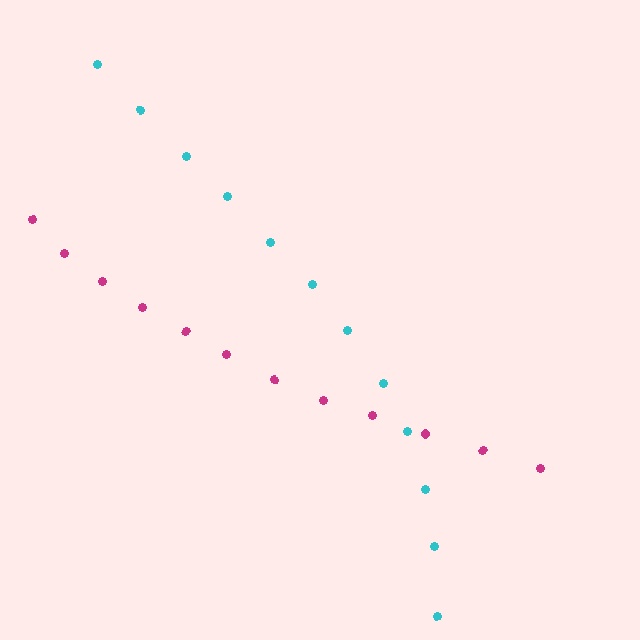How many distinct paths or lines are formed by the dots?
There are 2 distinct paths.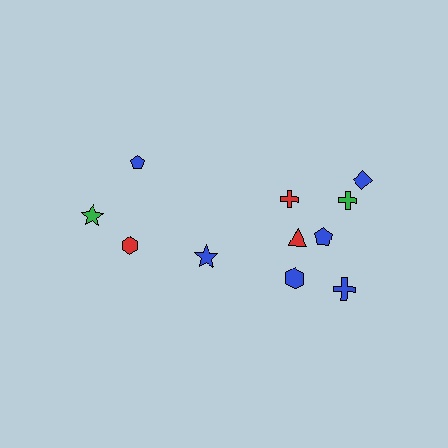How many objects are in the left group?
There are 4 objects.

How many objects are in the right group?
There are 7 objects.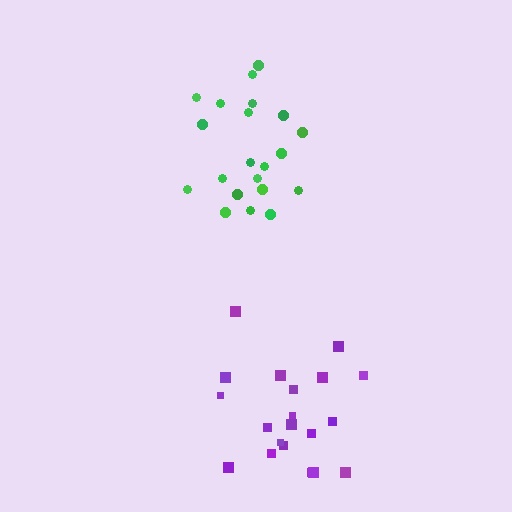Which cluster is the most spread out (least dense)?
Purple.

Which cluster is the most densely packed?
Green.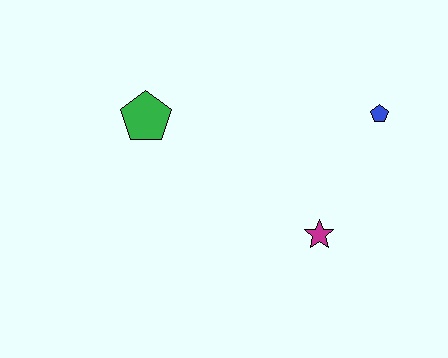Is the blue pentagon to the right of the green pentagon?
Yes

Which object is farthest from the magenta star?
The green pentagon is farthest from the magenta star.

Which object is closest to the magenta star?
The blue pentagon is closest to the magenta star.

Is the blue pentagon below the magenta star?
No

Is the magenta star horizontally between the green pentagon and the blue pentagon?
Yes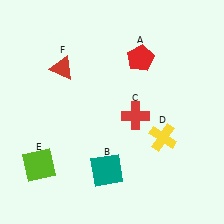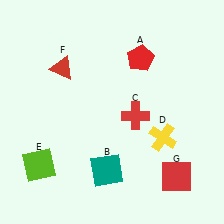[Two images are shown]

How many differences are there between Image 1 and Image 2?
There is 1 difference between the two images.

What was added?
A red square (G) was added in Image 2.